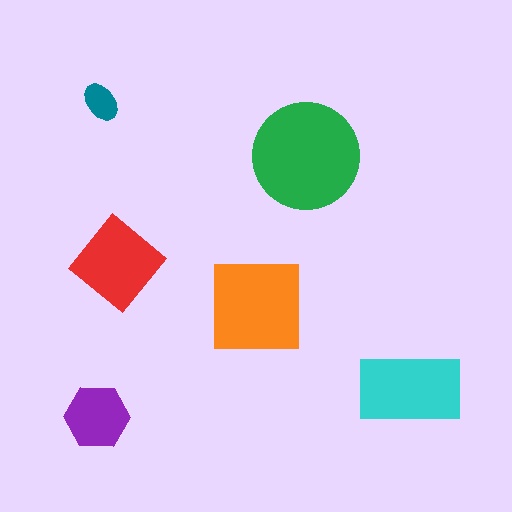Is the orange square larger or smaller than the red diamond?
Larger.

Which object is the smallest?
The teal ellipse.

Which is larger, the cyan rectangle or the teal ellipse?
The cyan rectangle.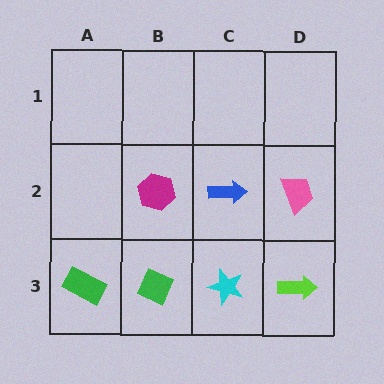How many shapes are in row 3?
4 shapes.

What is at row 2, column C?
A blue arrow.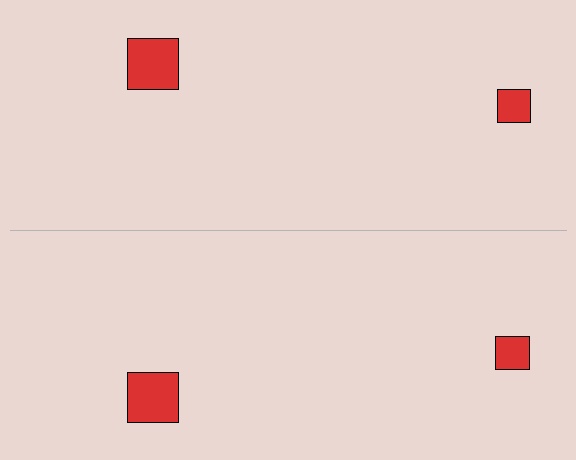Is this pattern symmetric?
Yes, this pattern has bilateral (reflection) symmetry.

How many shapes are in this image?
There are 4 shapes in this image.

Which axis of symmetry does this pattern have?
The pattern has a horizontal axis of symmetry running through the center of the image.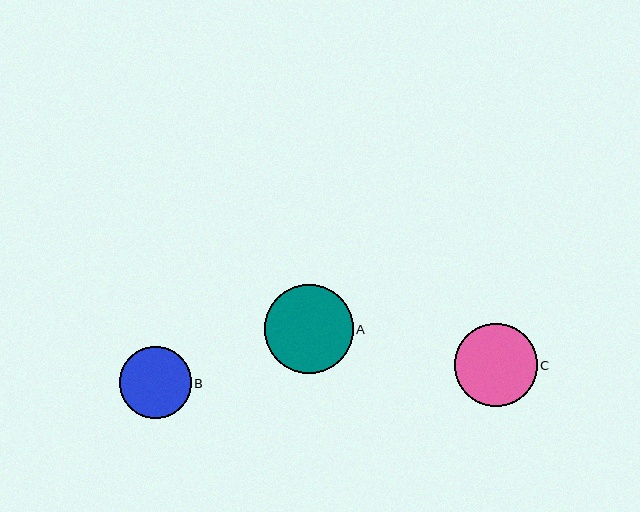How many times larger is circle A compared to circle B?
Circle A is approximately 1.2 times the size of circle B.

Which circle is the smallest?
Circle B is the smallest with a size of approximately 72 pixels.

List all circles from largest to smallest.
From largest to smallest: A, C, B.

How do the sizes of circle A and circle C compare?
Circle A and circle C are approximately the same size.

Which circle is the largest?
Circle A is the largest with a size of approximately 89 pixels.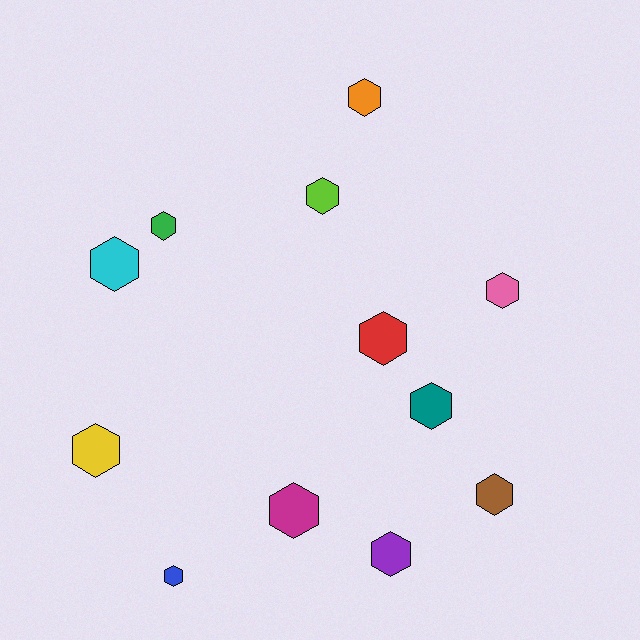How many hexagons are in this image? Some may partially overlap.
There are 12 hexagons.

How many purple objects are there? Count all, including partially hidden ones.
There is 1 purple object.